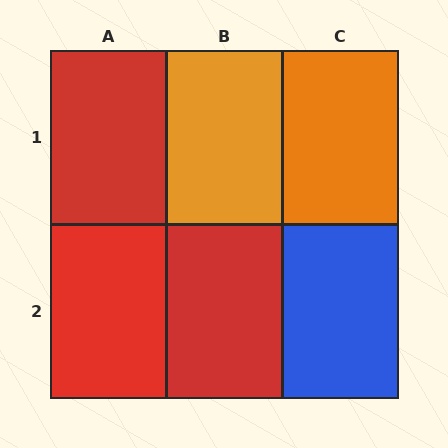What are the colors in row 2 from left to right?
Red, red, blue.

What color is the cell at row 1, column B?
Orange.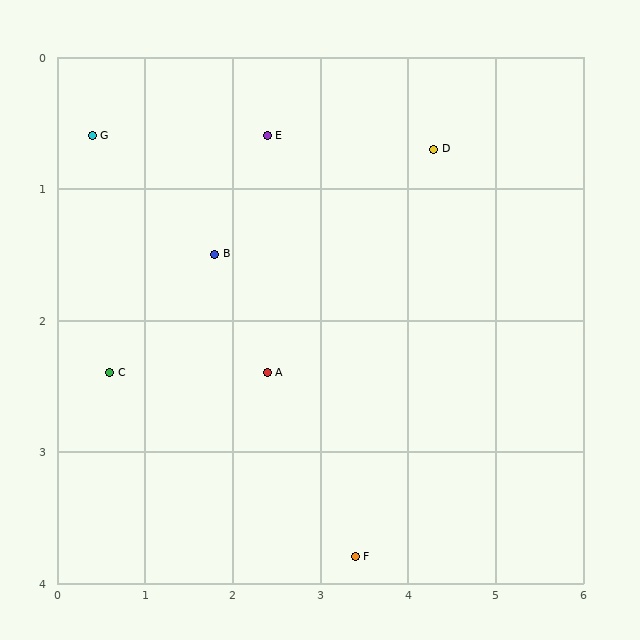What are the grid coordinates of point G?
Point G is at approximately (0.4, 0.6).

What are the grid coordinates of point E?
Point E is at approximately (2.4, 0.6).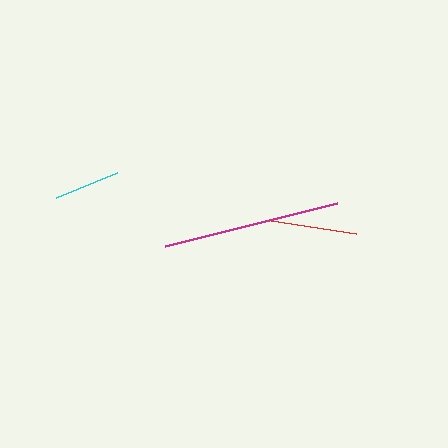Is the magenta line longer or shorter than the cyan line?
The magenta line is longer than the cyan line.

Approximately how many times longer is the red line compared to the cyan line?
The red line is approximately 1.3 times the length of the cyan line.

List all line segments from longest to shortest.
From longest to shortest: magenta, red, cyan.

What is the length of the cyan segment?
The cyan segment is approximately 66 pixels long.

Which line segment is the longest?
The magenta line is the longest at approximately 178 pixels.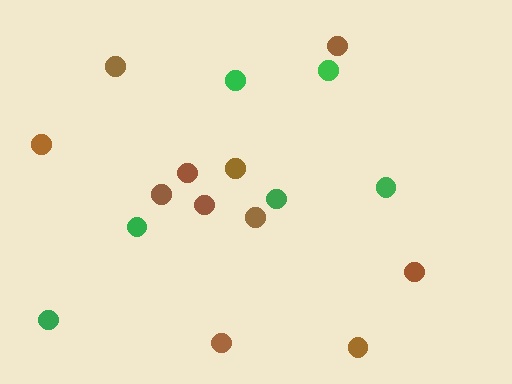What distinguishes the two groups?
There are 2 groups: one group of green circles (6) and one group of brown circles (11).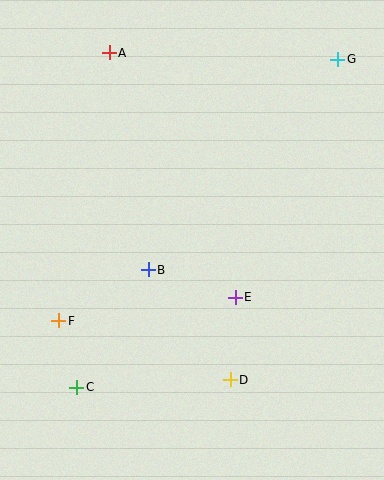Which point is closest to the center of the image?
Point B at (148, 270) is closest to the center.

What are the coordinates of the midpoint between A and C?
The midpoint between A and C is at (93, 220).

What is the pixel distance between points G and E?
The distance between G and E is 260 pixels.